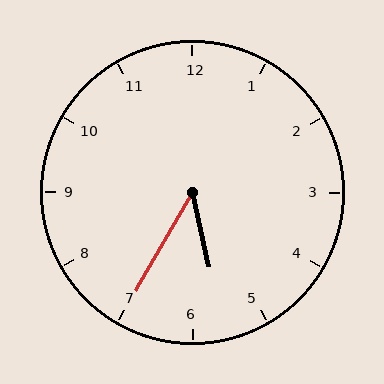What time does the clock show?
5:35.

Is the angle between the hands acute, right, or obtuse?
It is acute.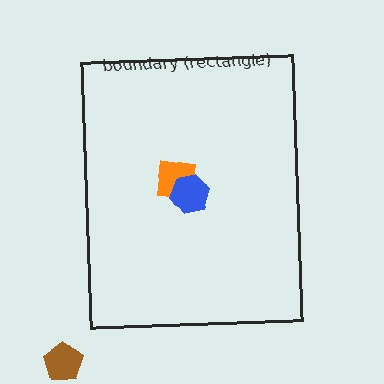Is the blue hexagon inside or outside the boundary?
Inside.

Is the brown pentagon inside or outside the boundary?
Outside.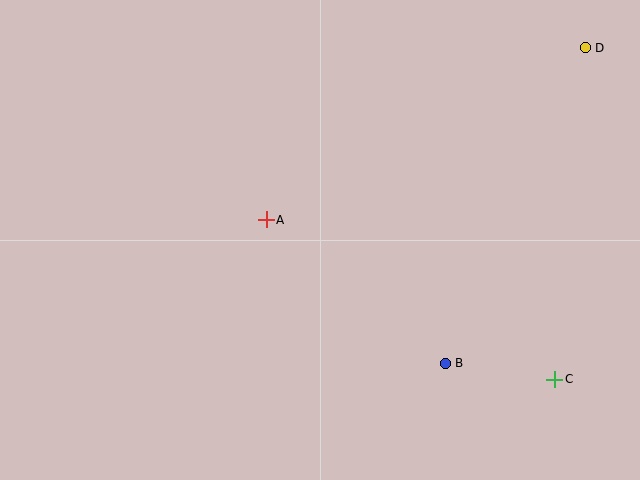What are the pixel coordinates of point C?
Point C is at (555, 379).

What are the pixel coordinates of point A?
Point A is at (266, 220).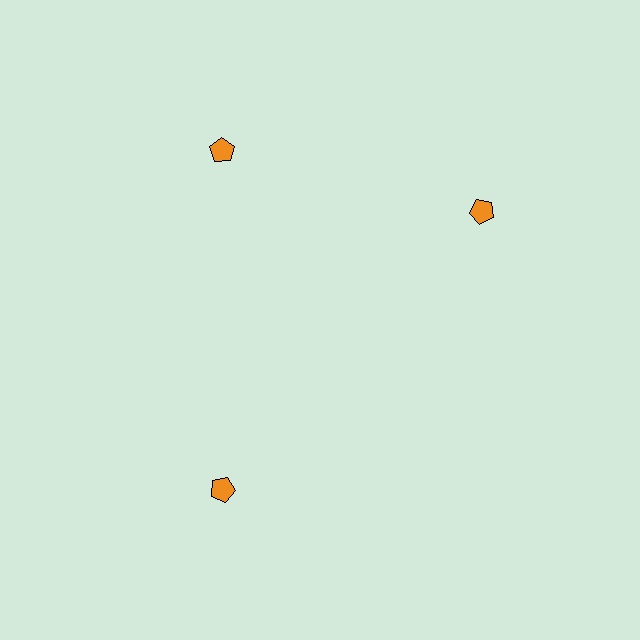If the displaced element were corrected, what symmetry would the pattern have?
It would have 3-fold rotational symmetry — the pattern would map onto itself every 120 degrees.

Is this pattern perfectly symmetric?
No. The 3 orange pentagons are arranged in a ring, but one element near the 3 o'clock position is rotated out of alignment along the ring, breaking the 3-fold rotational symmetry.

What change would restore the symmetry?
The symmetry would be restored by rotating it back into even spacing with its neighbors so that all 3 pentagons sit at equal angles and equal distance from the center.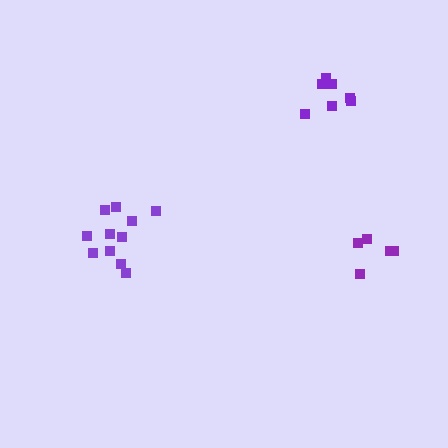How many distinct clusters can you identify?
There are 3 distinct clusters.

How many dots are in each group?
Group 1: 5 dots, Group 2: 7 dots, Group 3: 11 dots (23 total).